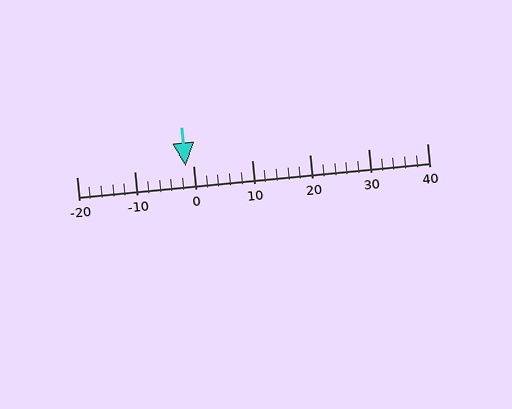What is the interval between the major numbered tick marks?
The major tick marks are spaced 10 units apart.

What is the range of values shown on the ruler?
The ruler shows values from -20 to 40.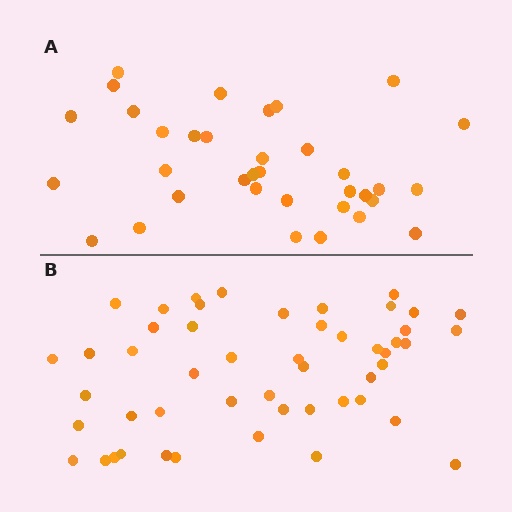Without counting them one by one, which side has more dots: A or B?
Region B (the bottom region) has more dots.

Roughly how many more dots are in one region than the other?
Region B has approximately 15 more dots than region A.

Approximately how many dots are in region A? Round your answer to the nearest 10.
About 40 dots. (The exact count is 35, which rounds to 40.)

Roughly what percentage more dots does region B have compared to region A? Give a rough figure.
About 45% more.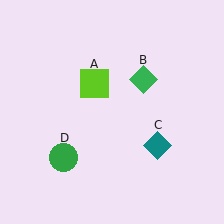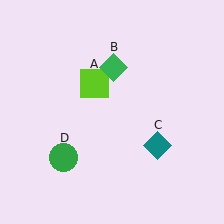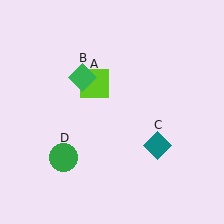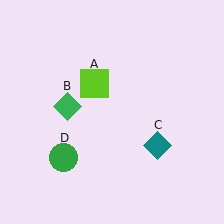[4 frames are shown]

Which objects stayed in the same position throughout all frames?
Lime square (object A) and teal diamond (object C) and green circle (object D) remained stationary.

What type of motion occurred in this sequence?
The green diamond (object B) rotated counterclockwise around the center of the scene.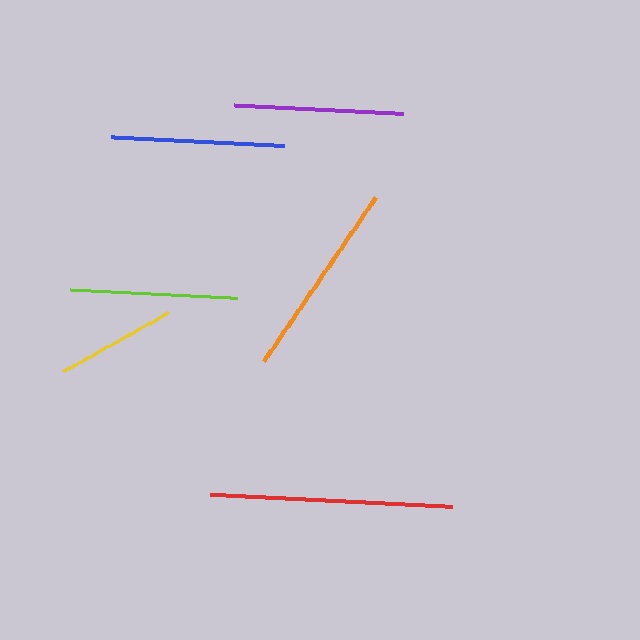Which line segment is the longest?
The red line is the longest at approximately 243 pixels.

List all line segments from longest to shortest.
From longest to shortest: red, orange, blue, purple, lime, yellow.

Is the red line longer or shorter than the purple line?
The red line is longer than the purple line.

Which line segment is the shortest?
The yellow line is the shortest at approximately 121 pixels.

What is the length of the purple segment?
The purple segment is approximately 170 pixels long.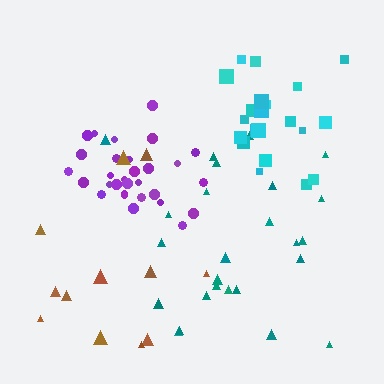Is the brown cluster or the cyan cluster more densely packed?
Cyan.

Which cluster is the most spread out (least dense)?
Brown.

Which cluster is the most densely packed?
Purple.